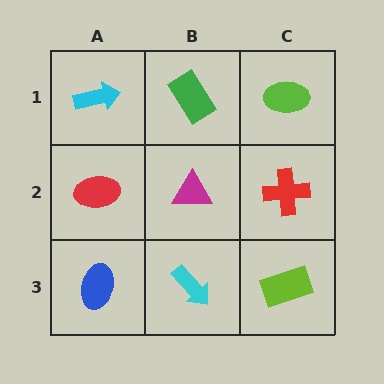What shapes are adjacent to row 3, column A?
A red ellipse (row 2, column A), a cyan arrow (row 3, column B).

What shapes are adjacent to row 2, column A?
A cyan arrow (row 1, column A), a blue ellipse (row 3, column A), a magenta triangle (row 2, column B).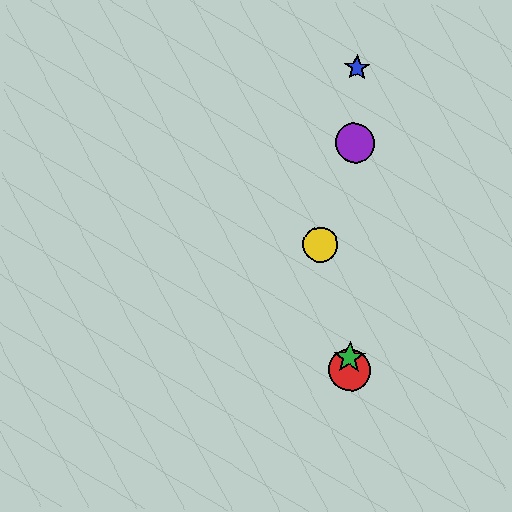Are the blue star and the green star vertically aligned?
Yes, both are at x≈357.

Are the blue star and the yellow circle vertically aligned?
No, the blue star is at x≈357 and the yellow circle is at x≈320.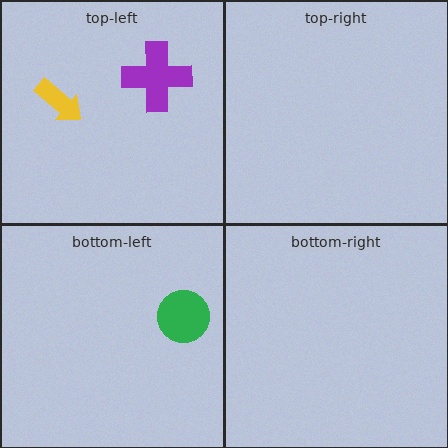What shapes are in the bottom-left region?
The green circle.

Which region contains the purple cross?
The top-left region.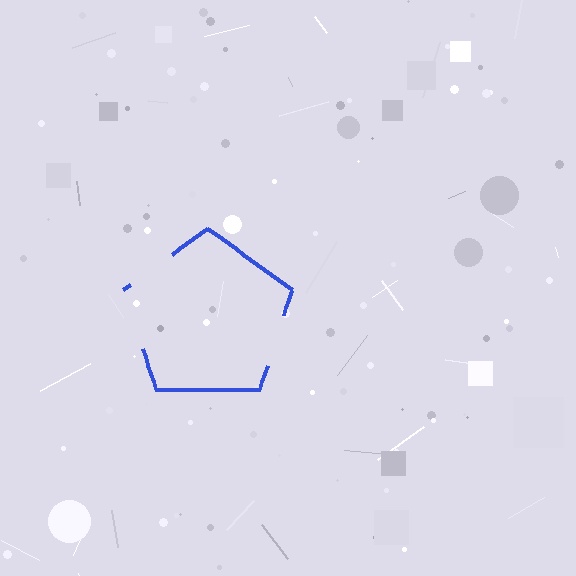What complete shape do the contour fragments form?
The contour fragments form a pentagon.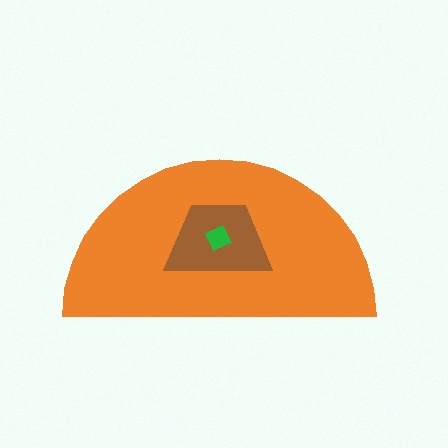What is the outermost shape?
The orange semicircle.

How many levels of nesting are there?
3.